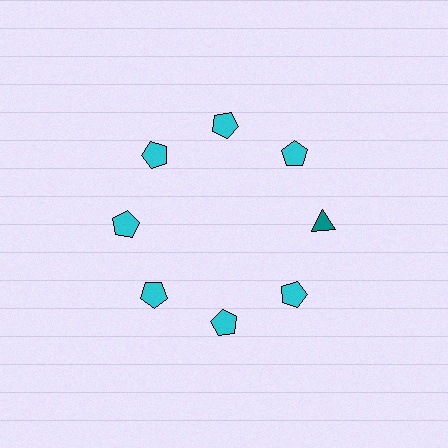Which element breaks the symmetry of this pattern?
The teal triangle at roughly the 3 o'clock position breaks the symmetry. All other shapes are cyan pentagons.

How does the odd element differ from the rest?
It differs in both color (teal instead of cyan) and shape (triangle instead of pentagon).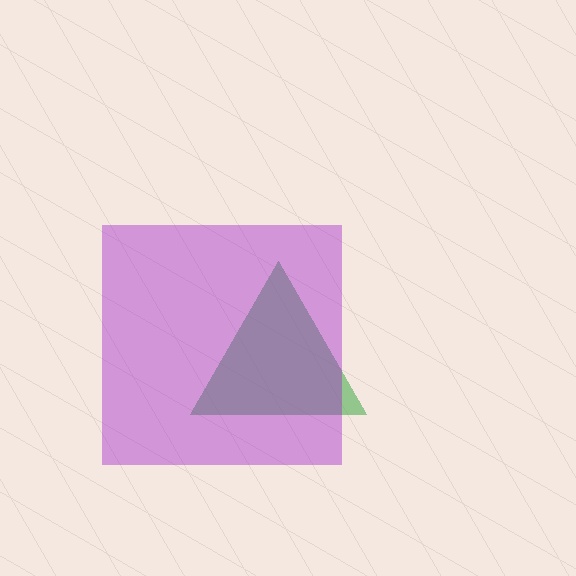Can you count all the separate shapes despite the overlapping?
Yes, there are 2 separate shapes.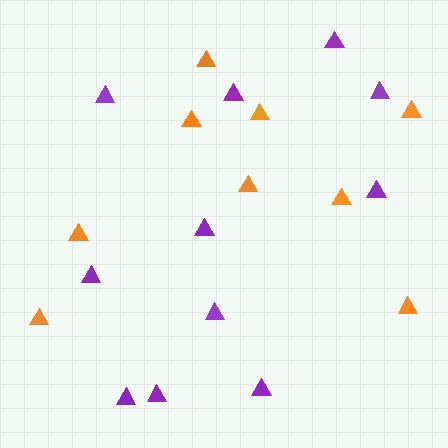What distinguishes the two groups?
There are 2 groups: one group of orange triangles (9) and one group of purple triangles (11).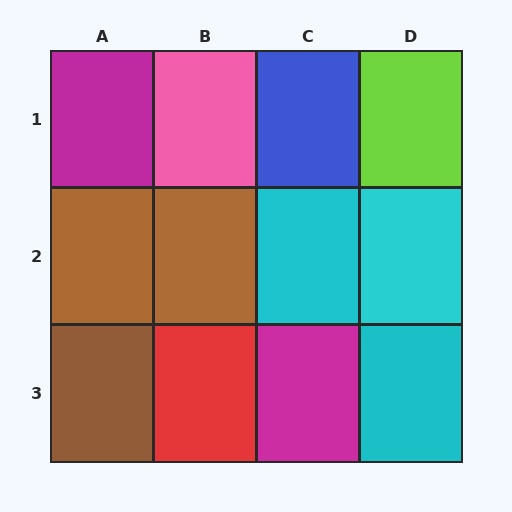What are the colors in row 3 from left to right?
Brown, red, magenta, cyan.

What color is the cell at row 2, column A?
Brown.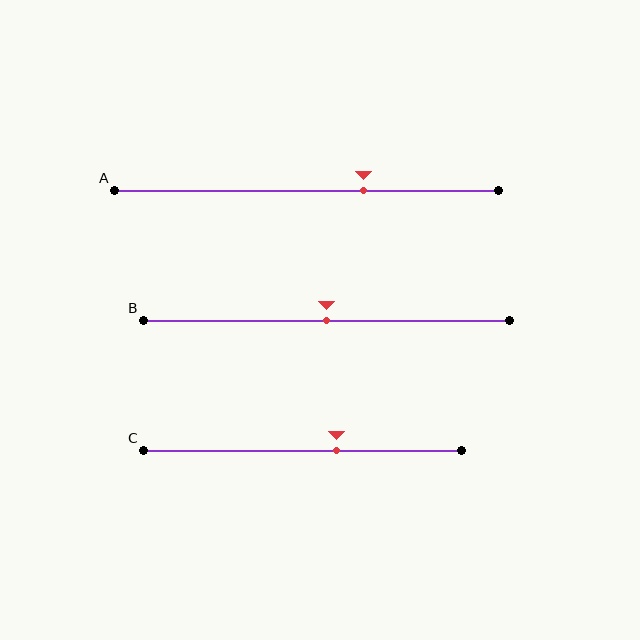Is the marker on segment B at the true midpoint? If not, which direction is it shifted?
Yes, the marker on segment B is at the true midpoint.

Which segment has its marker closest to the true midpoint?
Segment B has its marker closest to the true midpoint.